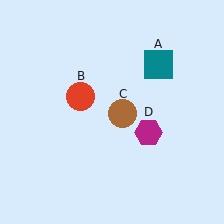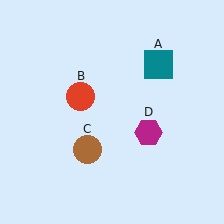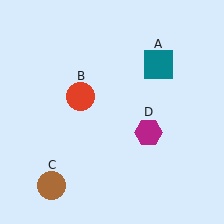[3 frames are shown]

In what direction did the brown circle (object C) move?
The brown circle (object C) moved down and to the left.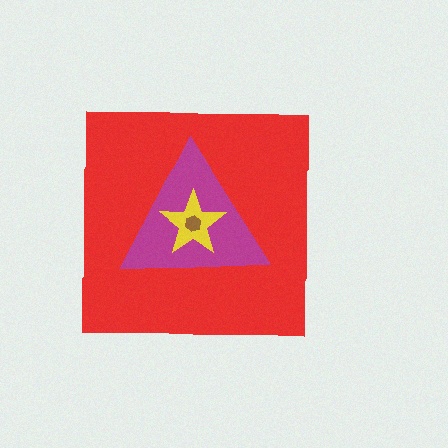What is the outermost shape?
The red square.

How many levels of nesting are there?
4.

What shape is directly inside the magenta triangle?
The yellow star.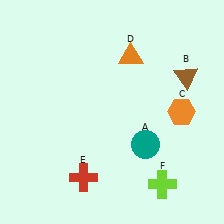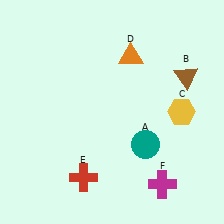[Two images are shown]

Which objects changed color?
C changed from orange to yellow. F changed from lime to magenta.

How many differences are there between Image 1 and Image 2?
There are 2 differences between the two images.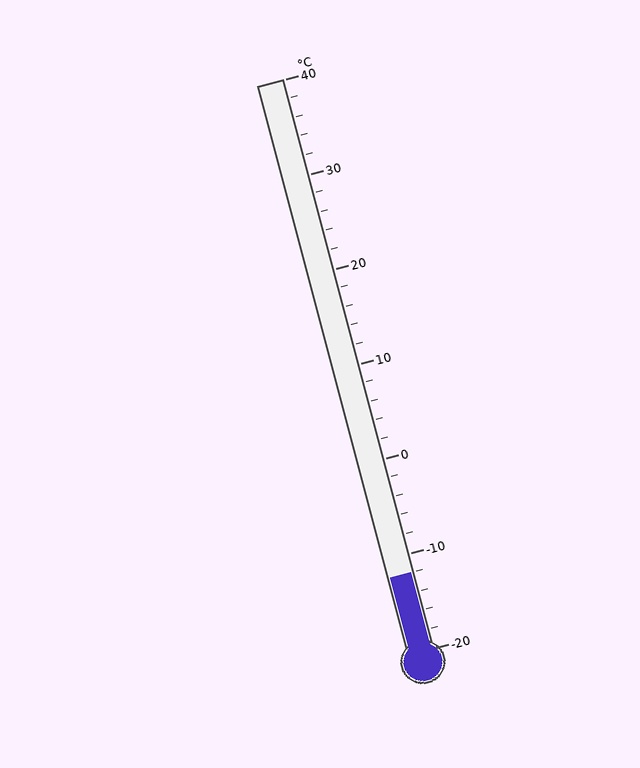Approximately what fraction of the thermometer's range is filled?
The thermometer is filled to approximately 15% of its range.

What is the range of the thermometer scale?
The thermometer scale ranges from -20°C to 40°C.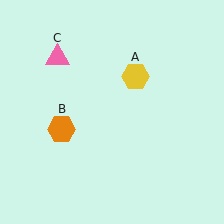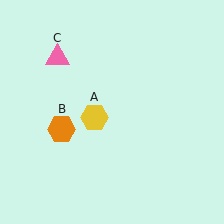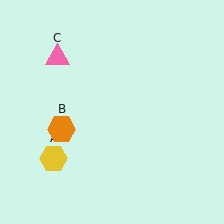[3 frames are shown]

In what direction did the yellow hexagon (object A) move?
The yellow hexagon (object A) moved down and to the left.